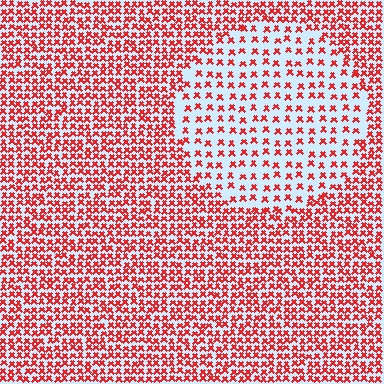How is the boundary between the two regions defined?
The boundary is defined by a change in element density (approximately 2.2x ratio). All elements are the same color, size, and shape.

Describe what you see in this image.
The image contains small red elements arranged at two different densities. A circle-shaped region is visible where the elements are less densely packed than the surrounding area.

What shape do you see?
I see a circle.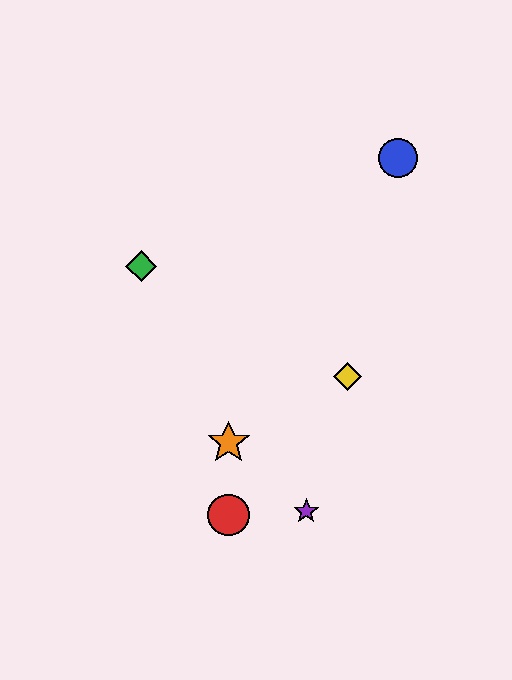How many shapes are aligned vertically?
2 shapes (the red circle, the orange star) are aligned vertically.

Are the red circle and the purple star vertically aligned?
No, the red circle is at x≈229 and the purple star is at x≈306.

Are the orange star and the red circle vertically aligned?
Yes, both are at x≈229.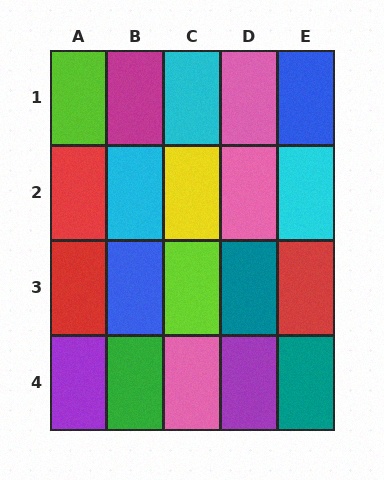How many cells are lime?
2 cells are lime.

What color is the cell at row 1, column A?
Lime.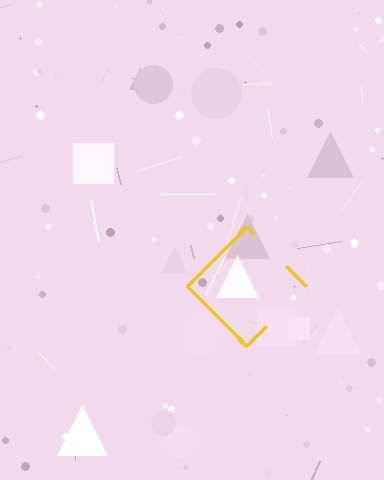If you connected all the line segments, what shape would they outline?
They would outline a diamond.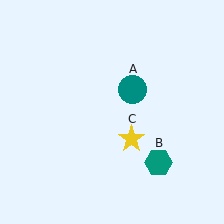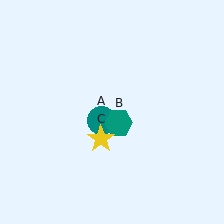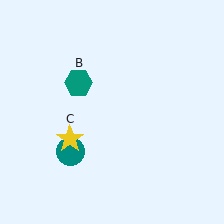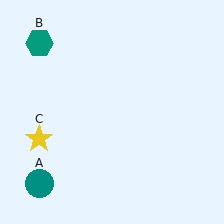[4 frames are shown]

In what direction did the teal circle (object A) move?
The teal circle (object A) moved down and to the left.